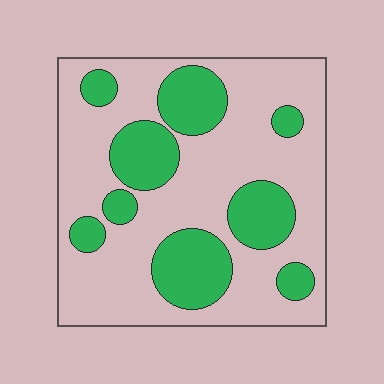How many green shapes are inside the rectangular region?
9.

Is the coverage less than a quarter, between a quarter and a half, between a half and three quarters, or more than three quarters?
Between a quarter and a half.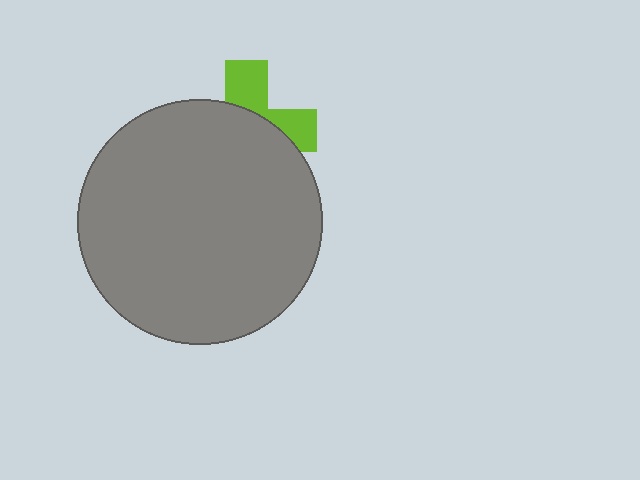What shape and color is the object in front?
The object in front is a gray circle.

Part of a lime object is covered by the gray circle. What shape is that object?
It is a cross.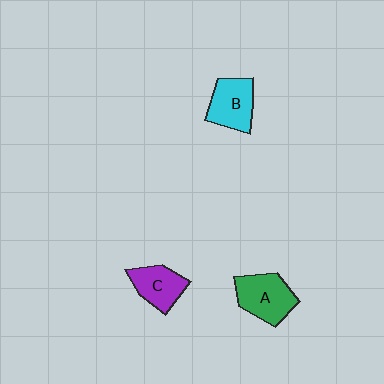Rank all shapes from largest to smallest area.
From largest to smallest: A (green), B (cyan), C (purple).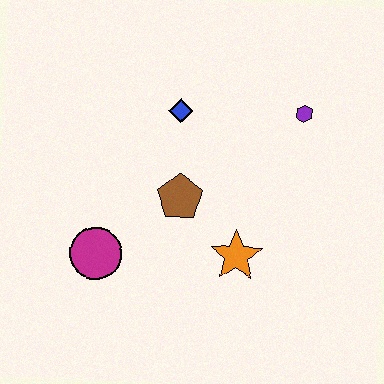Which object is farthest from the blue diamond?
The magenta circle is farthest from the blue diamond.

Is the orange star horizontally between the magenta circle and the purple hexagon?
Yes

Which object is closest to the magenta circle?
The brown pentagon is closest to the magenta circle.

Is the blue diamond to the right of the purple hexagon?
No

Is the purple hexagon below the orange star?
No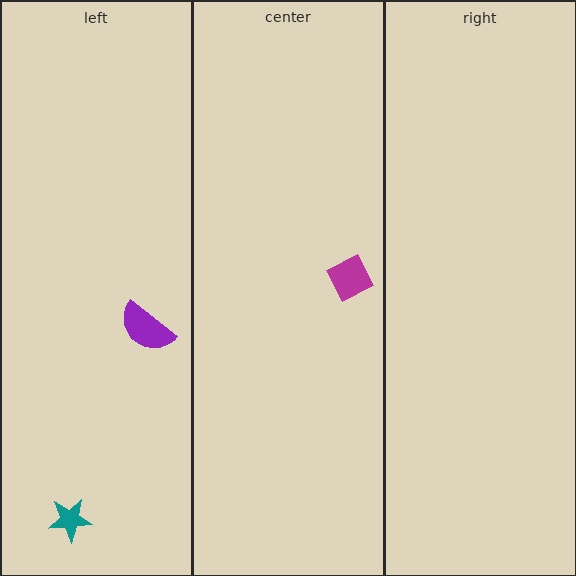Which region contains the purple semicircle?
The left region.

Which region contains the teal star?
The left region.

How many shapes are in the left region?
2.